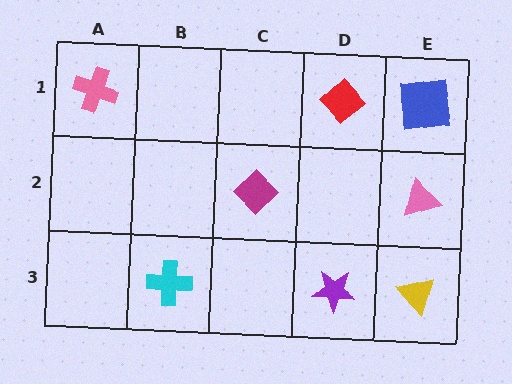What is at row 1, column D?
A red diamond.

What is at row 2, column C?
A magenta diamond.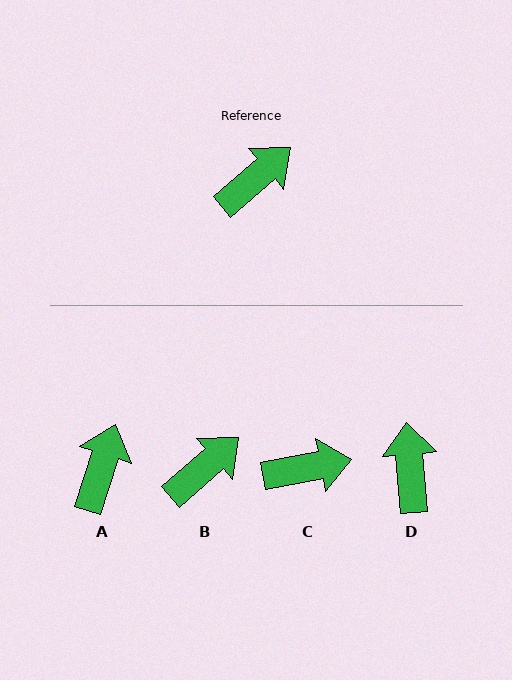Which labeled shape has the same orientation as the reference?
B.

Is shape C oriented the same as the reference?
No, it is off by about 30 degrees.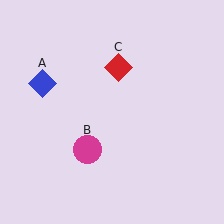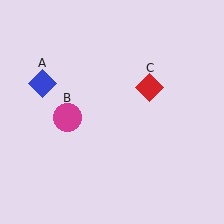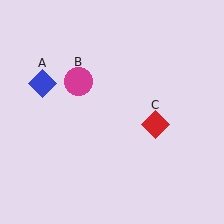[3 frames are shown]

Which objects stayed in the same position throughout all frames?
Blue diamond (object A) remained stationary.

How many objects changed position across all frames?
2 objects changed position: magenta circle (object B), red diamond (object C).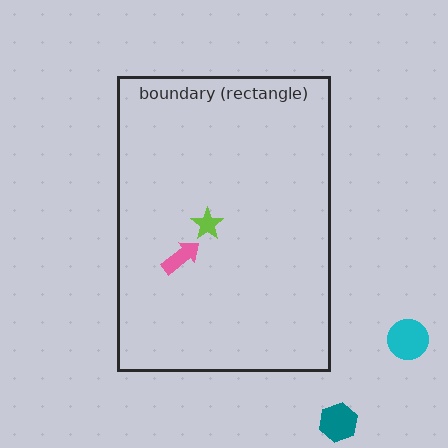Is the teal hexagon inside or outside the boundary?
Outside.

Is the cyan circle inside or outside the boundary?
Outside.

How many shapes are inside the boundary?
2 inside, 2 outside.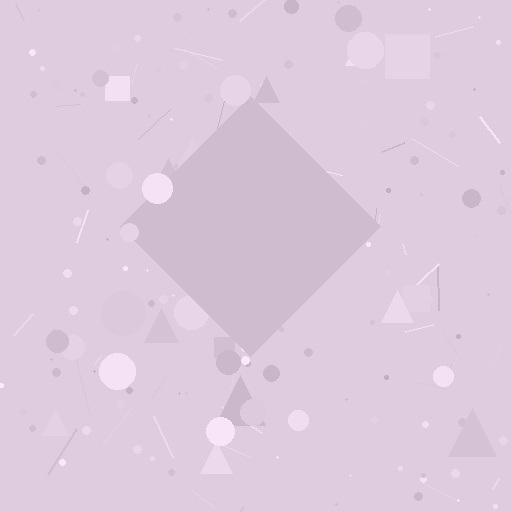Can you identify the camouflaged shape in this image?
The camouflaged shape is a diamond.